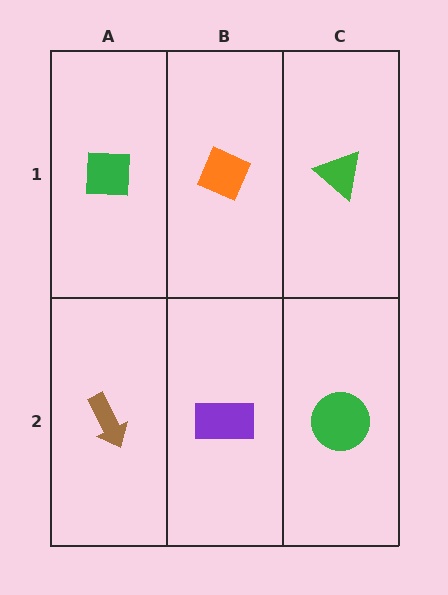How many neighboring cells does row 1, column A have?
2.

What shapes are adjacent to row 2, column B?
An orange diamond (row 1, column B), a brown arrow (row 2, column A), a green circle (row 2, column C).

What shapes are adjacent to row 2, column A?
A green square (row 1, column A), a purple rectangle (row 2, column B).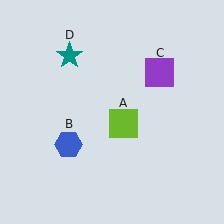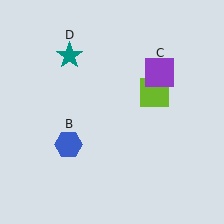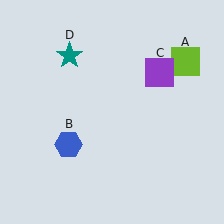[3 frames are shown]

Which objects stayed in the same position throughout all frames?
Blue hexagon (object B) and purple square (object C) and teal star (object D) remained stationary.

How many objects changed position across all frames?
1 object changed position: lime square (object A).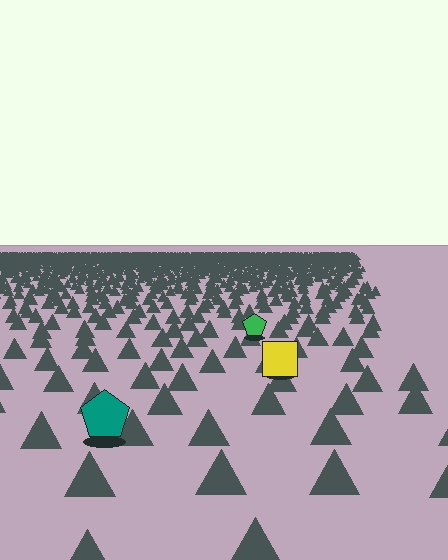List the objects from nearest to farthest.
From nearest to farthest: the teal pentagon, the yellow square, the green pentagon.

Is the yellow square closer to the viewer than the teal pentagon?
No. The teal pentagon is closer — you can tell from the texture gradient: the ground texture is coarser near it.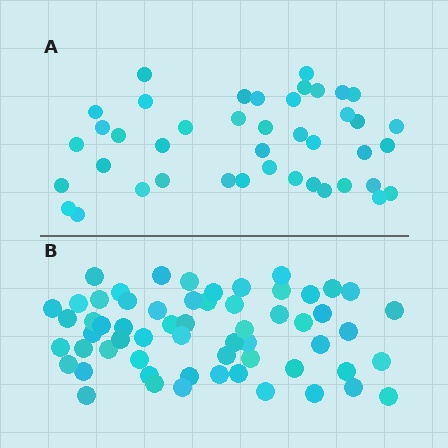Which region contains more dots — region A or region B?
Region B (the bottom region) has more dots.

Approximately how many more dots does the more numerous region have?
Region B has approximately 20 more dots than region A.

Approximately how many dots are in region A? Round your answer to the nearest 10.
About 40 dots. (The exact count is 42, which rounds to 40.)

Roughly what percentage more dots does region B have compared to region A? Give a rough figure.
About 45% more.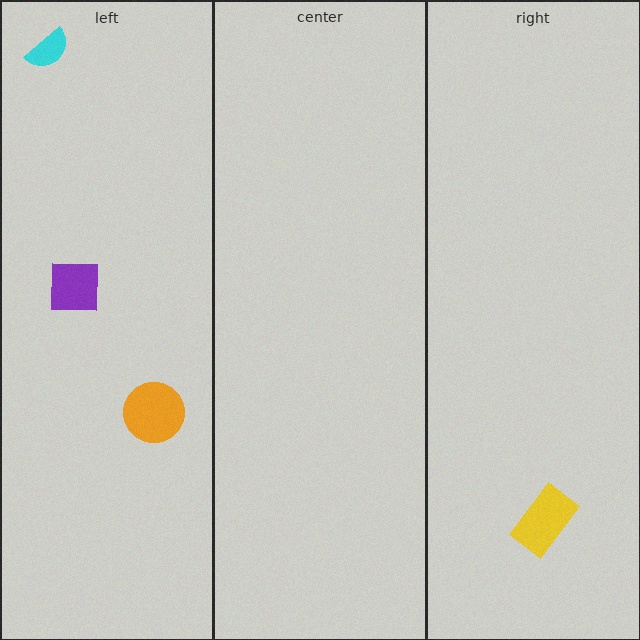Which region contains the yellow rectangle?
The right region.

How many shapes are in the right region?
1.